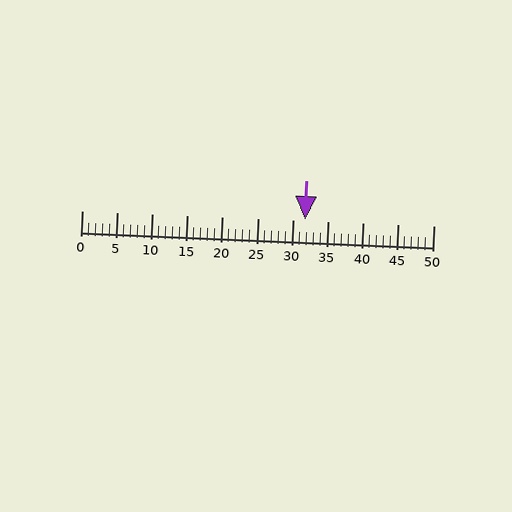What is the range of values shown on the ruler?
The ruler shows values from 0 to 50.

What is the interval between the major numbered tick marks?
The major tick marks are spaced 5 units apart.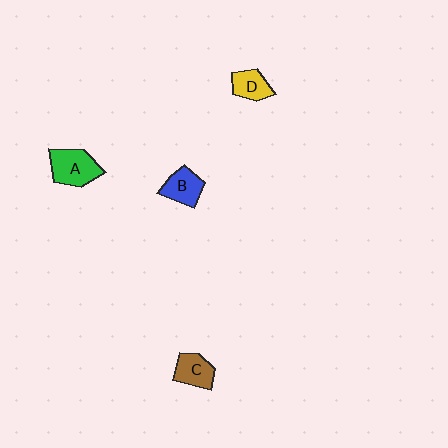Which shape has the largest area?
Shape A (green).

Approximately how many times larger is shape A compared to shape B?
Approximately 1.4 times.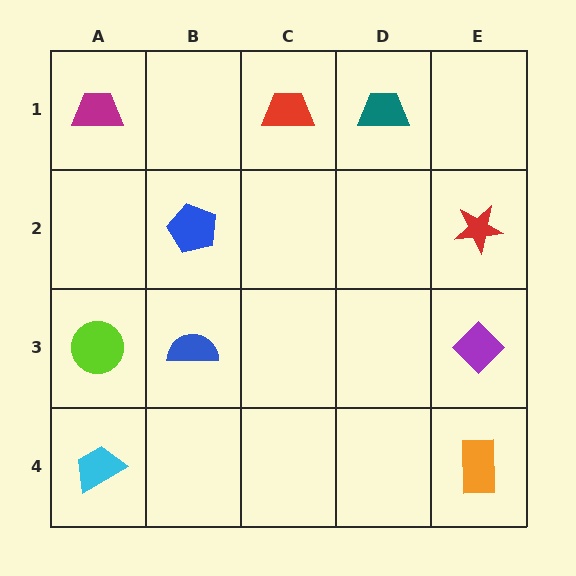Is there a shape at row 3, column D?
No, that cell is empty.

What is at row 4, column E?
An orange rectangle.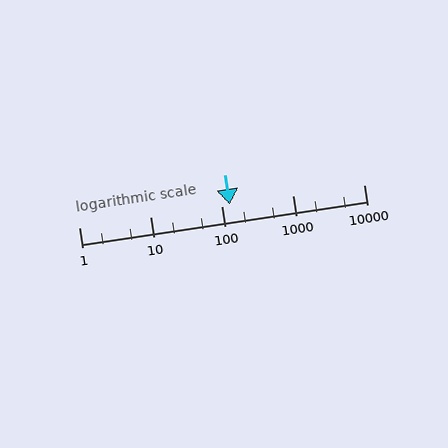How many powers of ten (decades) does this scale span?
The scale spans 4 decades, from 1 to 10000.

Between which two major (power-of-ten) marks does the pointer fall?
The pointer is between 100 and 1000.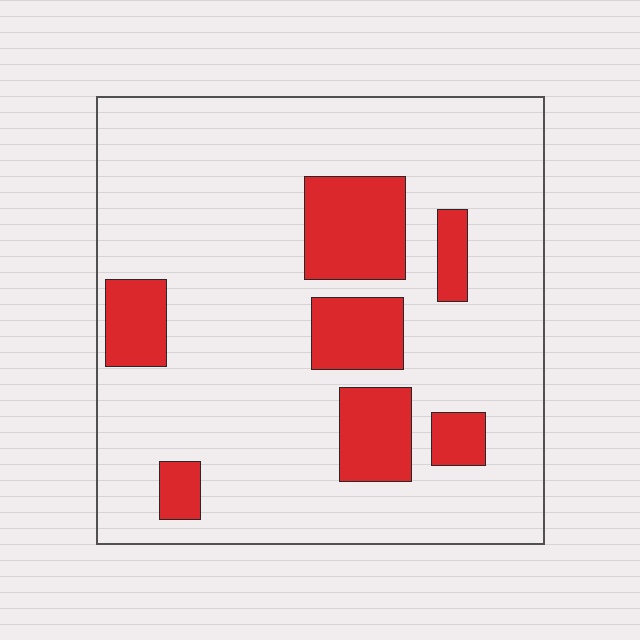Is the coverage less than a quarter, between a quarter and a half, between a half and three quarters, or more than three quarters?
Less than a quarter.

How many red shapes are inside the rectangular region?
7.